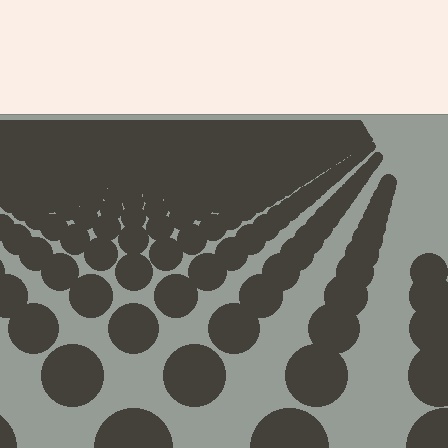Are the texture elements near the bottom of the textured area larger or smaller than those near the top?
Larger. Near the bottom, elements are closer to the viewer and appear at a bigger on-screen size.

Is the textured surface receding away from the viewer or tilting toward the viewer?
The surface is receding away from the viewer. Texture elements get smaller and denser toward the top.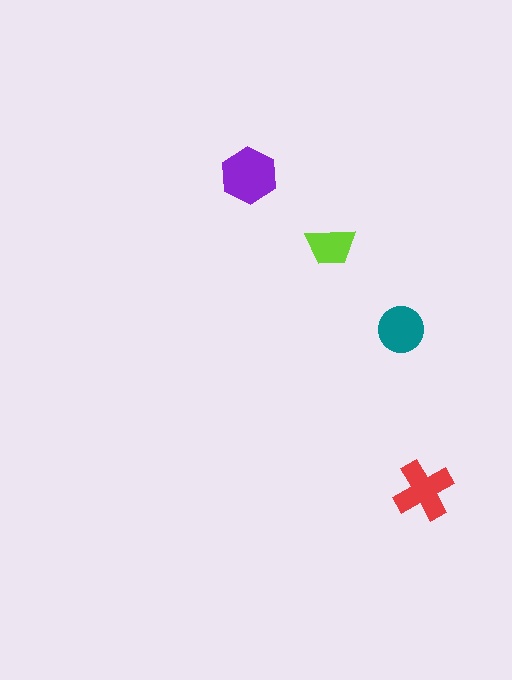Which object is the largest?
The purple hexagon.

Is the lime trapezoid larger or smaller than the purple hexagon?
Smaller.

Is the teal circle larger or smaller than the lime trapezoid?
Larger.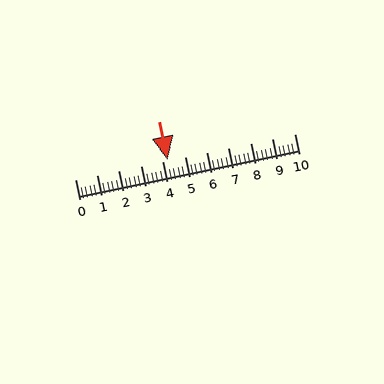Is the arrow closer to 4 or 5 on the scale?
The arrow is closer to 4.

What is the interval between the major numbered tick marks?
The major tick marks are spaced 1 units apart.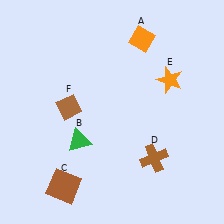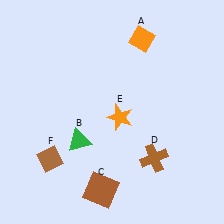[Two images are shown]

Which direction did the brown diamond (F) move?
The brown diamond (F) moved down.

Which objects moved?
The objects that moved are: the brown square (C), the orange star (E), the brown diamond (F).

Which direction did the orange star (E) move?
The orange star (E) moved left.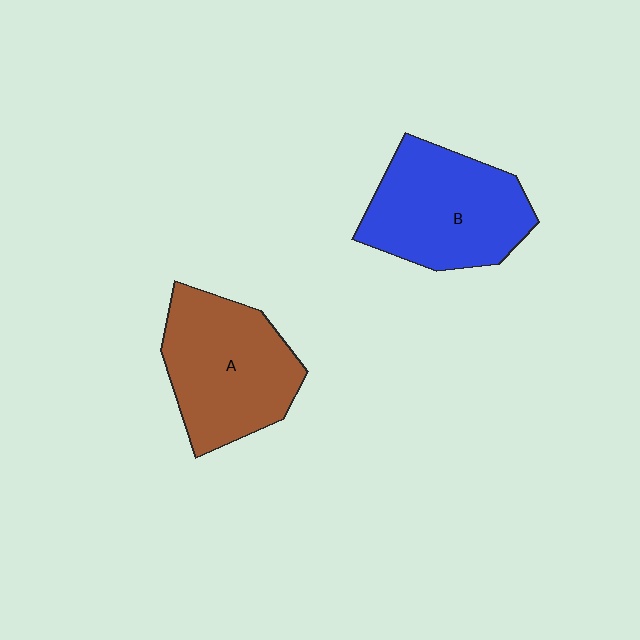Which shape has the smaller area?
Shape A (brown).